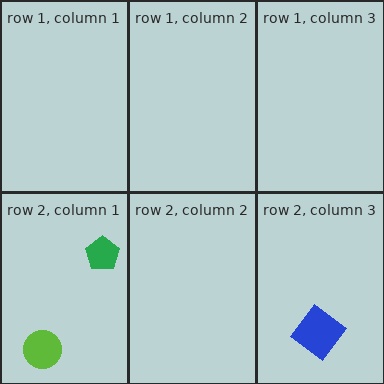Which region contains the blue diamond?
The row 2, column 3 region.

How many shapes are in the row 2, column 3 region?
1.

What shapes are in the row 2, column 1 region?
The lime circle, the green pentagon.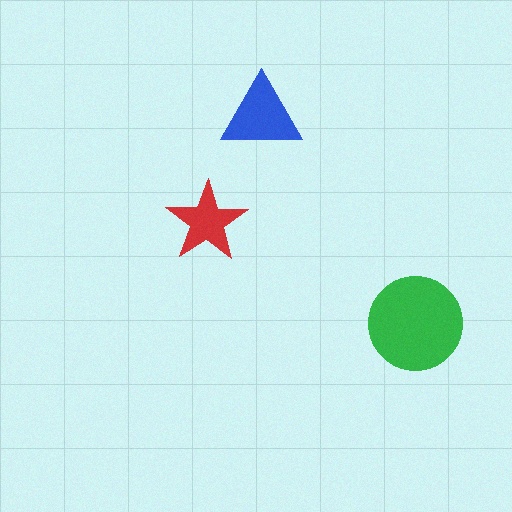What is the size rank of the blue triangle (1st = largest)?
2nd.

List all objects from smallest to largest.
The red star, the blue triangle, the green circle.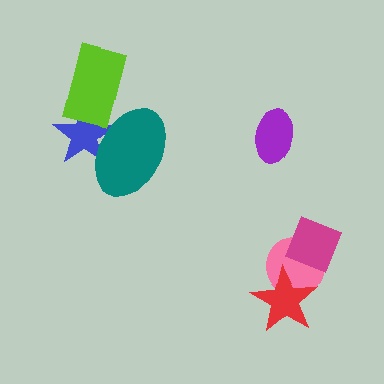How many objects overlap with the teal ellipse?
2 objects overlap with the teal ellipse.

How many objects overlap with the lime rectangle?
2 objects overlap with the lime rectangle.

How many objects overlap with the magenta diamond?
1 object overlaps with the magenta diamond.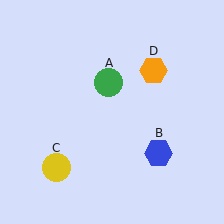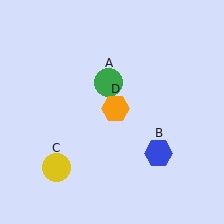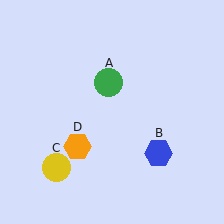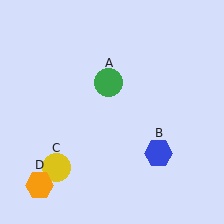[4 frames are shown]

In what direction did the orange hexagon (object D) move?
The orange hexagon (object D) moved down and to the left.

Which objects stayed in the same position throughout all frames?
Green circle (object A) and blue hexagon (object B) and yellow circle (object C) remained stationary.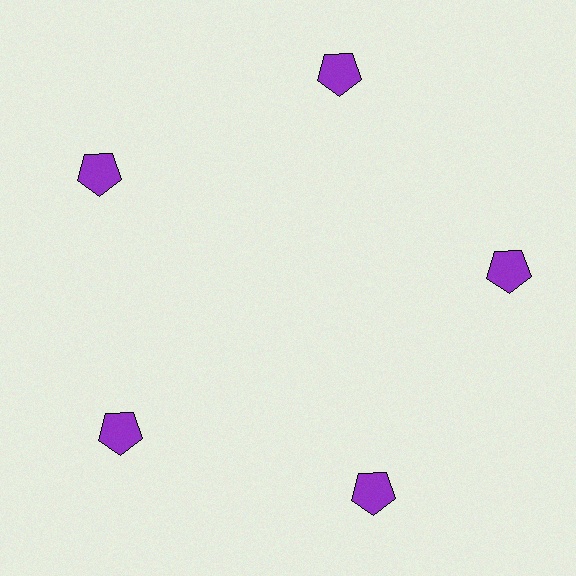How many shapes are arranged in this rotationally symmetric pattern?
There are 5 shapes, arranged in 5 groups of 1.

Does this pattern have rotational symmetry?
Yes, this pattern has 5-fold rotational symmetry. It looks the same after rotating 72 degrees around the center.